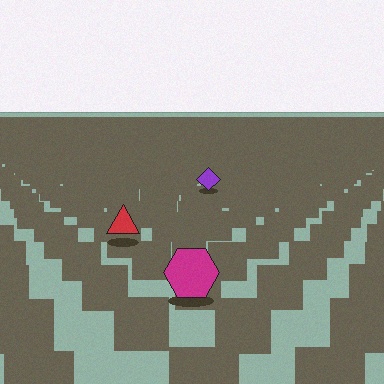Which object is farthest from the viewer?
The purple diamond is farthest from the viewer. It appears smaller and the ground texture around it is denser.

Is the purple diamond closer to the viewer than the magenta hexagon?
No. The magenta hexagon is closer — you can tell from the texture gradient: the ground texture is coarser near it.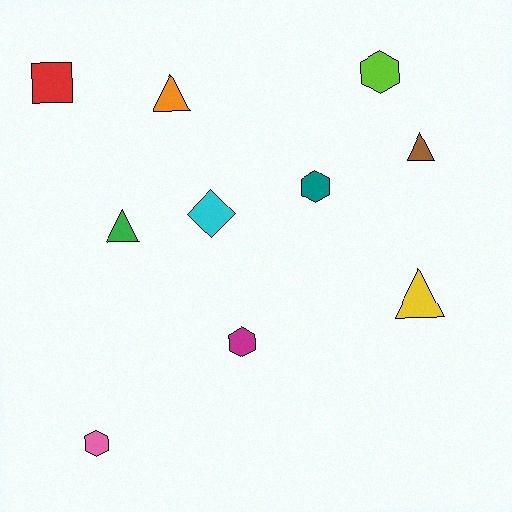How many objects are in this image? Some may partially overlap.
There are 10 objects.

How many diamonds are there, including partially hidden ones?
There is 1 diamond.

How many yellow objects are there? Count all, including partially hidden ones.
There is 1 yellow object.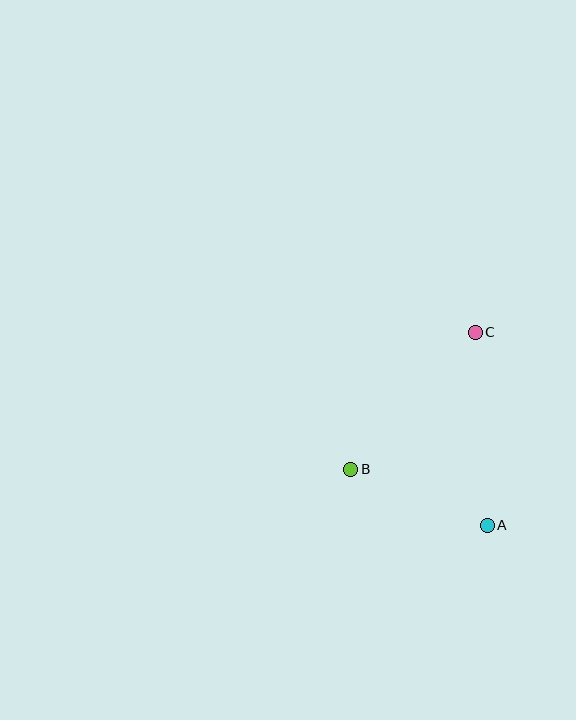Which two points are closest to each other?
Points A and B are closest to each other.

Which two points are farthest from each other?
Points A and C are farthest from each other.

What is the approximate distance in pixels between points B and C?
The distance between B and C is approximately 185 pixels.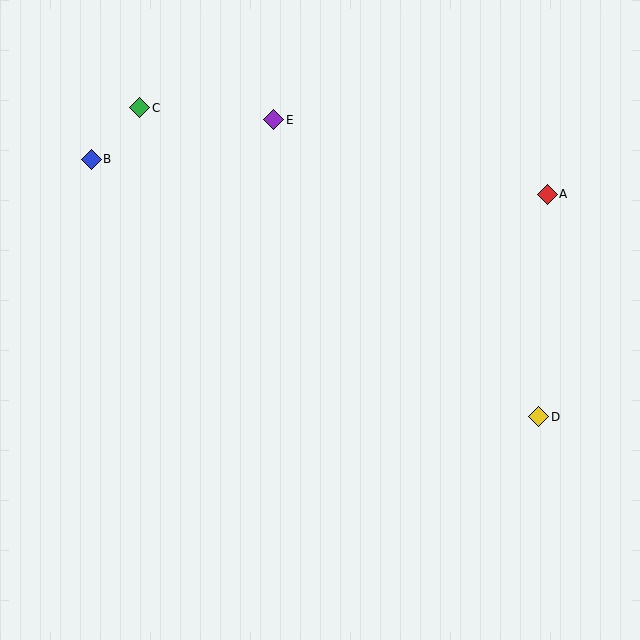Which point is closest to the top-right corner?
Point A is closest to the top-right corner.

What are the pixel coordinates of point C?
Point C is at (140, 108).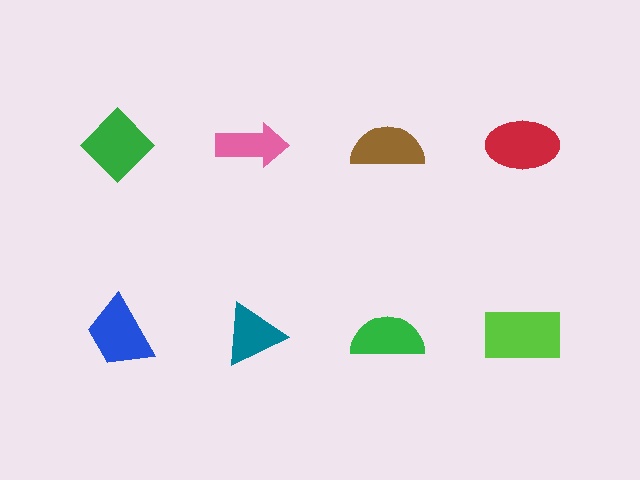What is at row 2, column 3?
A green semicircle.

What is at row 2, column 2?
A teal triangle.